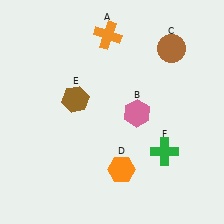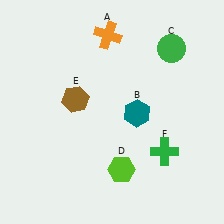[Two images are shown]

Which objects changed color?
B changed from pink to teal. C changed from brown to green. D changed from orange to lime.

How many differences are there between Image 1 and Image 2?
There are 3 differences between the two images.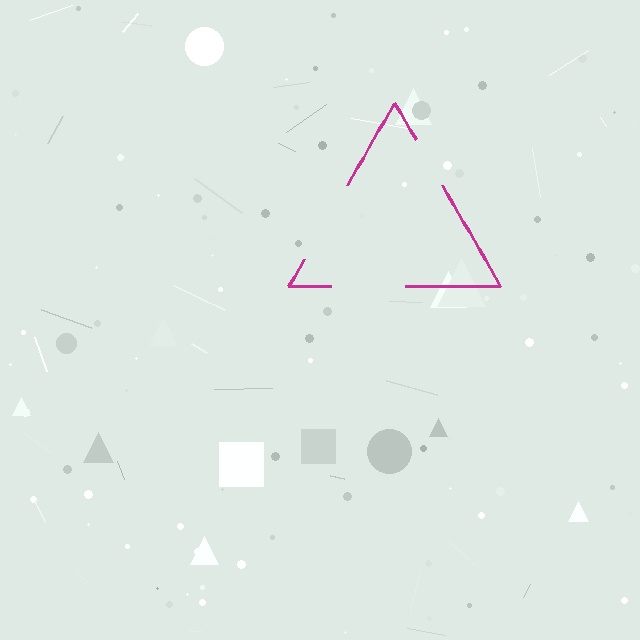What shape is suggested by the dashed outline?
The dashed outline suggests a triangle.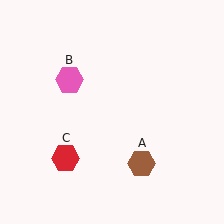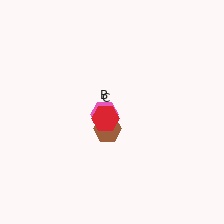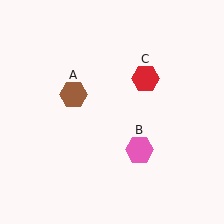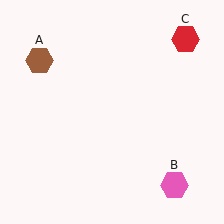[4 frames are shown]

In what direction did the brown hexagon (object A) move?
The brown hexagon (object A) moved up and to the left.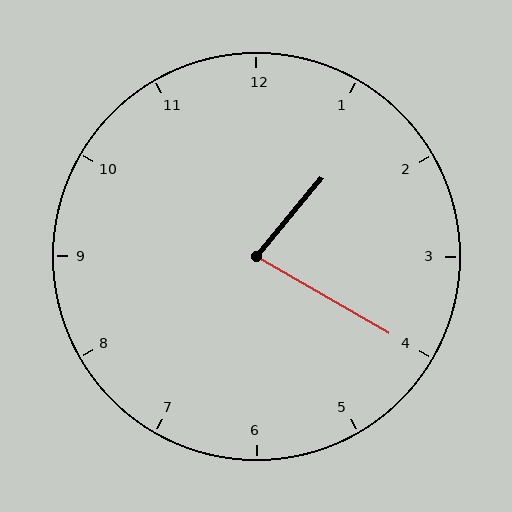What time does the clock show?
1:20.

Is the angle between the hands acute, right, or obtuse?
It is acute.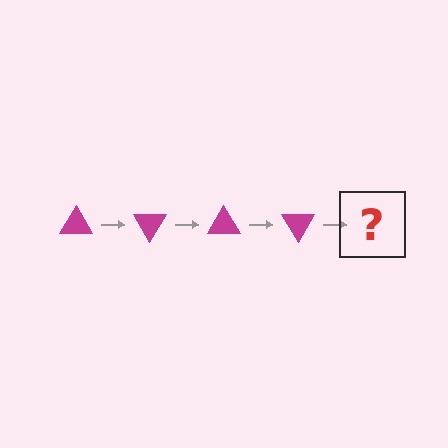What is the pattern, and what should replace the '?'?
The pattern is that the triangle rotates 60 degrees each step. The '?' should be a magenta triangle rotated 240 degrees.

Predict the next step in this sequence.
The next step is a magenta triangle rotated 240 degrees.